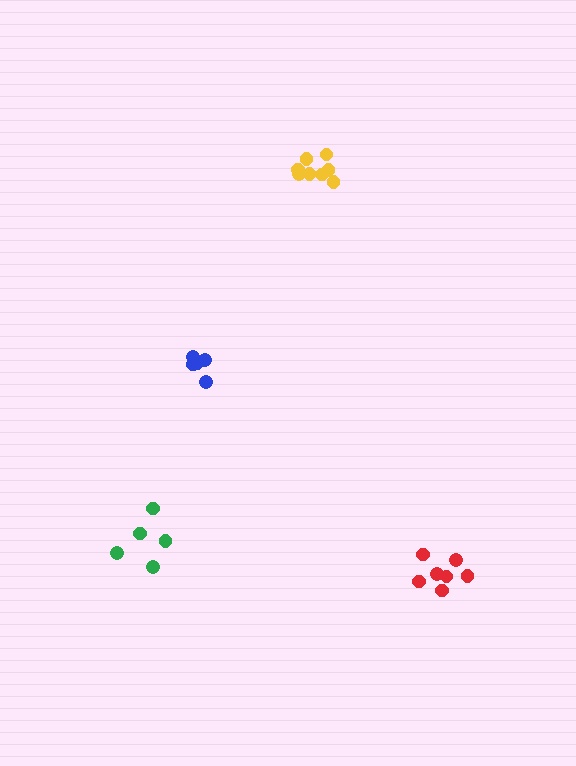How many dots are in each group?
Group 1: 5 dots, Group 2: 8 dots, Group 3: 5 dots, Group 4: 7 dots (25 total).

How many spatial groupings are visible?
There are 4 spatial groupings.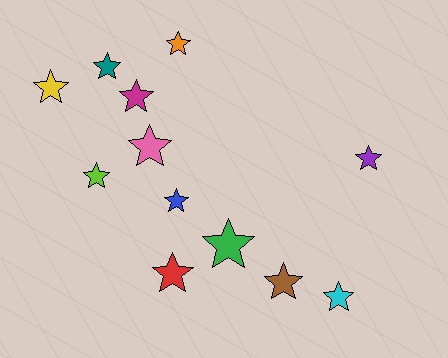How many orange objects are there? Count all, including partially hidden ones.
There is 1 orange object.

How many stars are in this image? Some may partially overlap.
There are 12 stars.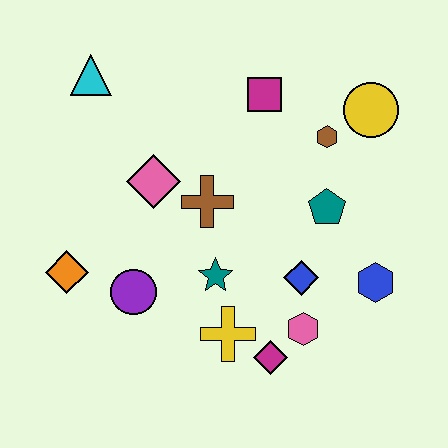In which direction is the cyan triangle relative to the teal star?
The cyan triangle is above the teal star.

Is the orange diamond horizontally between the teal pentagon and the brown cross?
No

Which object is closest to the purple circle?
The orange diamond is closest to the purple circle.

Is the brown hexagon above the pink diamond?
Yes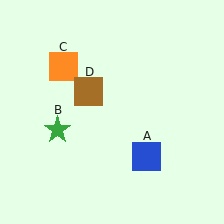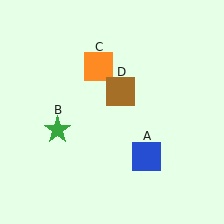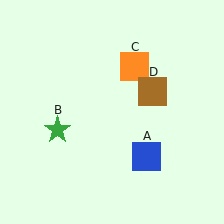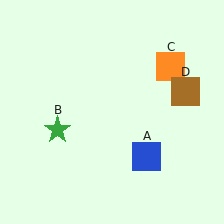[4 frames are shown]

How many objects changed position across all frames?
2 objects changed position: orange square (object C), brown square (object D).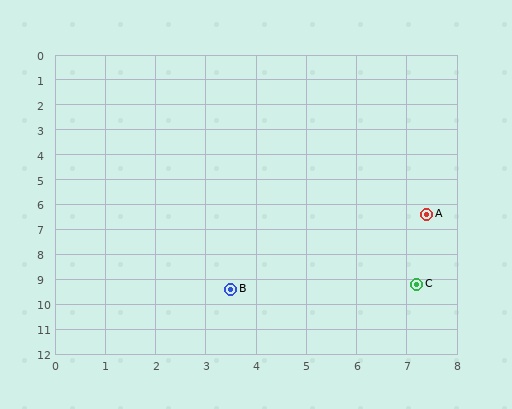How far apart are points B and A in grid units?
Points B and A are about 4.9 grid units apart.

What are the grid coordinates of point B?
Point B is at approximately (3.5, 9.4).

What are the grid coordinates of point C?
Point C is at approximately (7.2, 9.2).